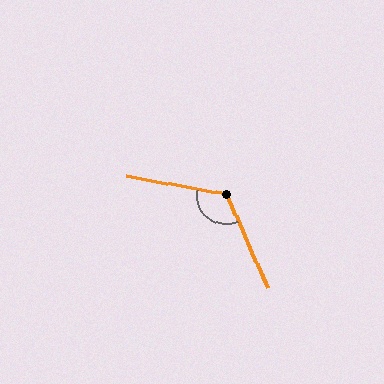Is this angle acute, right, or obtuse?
It is obtuse.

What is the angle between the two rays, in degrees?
Approximately 124 degrees.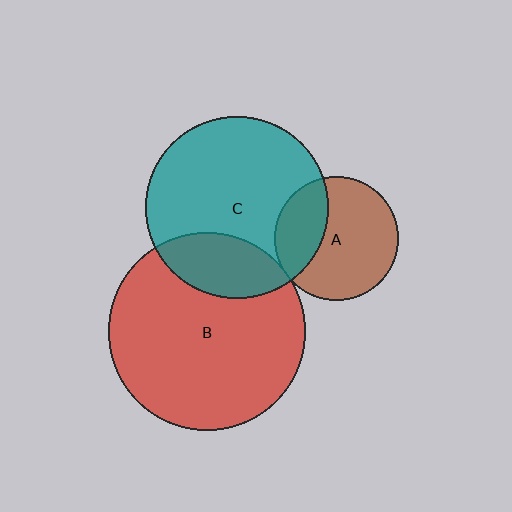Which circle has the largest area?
Circle B (red).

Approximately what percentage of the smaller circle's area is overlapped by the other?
Approximately 30%.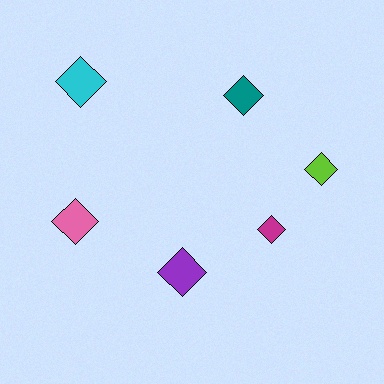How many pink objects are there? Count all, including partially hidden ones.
There is 1 pink object.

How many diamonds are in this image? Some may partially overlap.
There are 6 diamonds.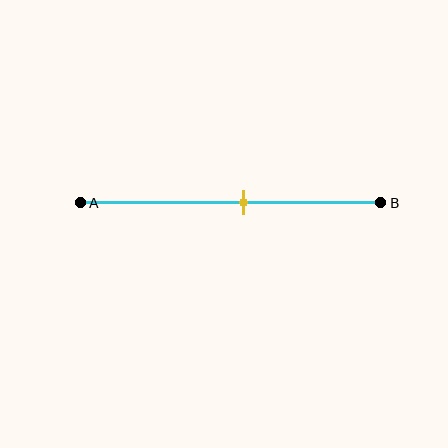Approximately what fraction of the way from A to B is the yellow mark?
The yellow mark is approximately 55% of the way from A to B.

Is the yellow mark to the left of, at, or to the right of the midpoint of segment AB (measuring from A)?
The yellow mark is to the right of the midpoint of segment AB.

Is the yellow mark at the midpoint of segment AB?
No, the mark is at about 55% from A, not at the 50% midpoint.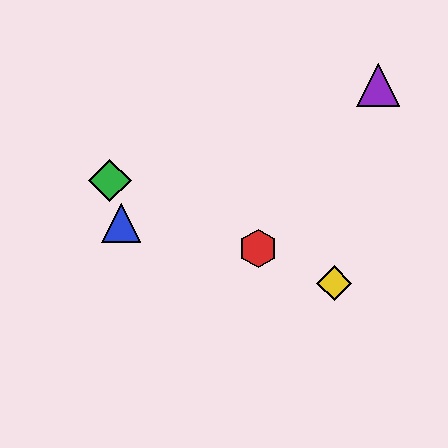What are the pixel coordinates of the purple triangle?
The purple triangle is at (378, 85).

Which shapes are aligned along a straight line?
The red hexagon, the green diamond, the yellow diamond are aligned along a straight line.